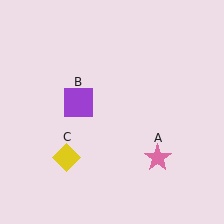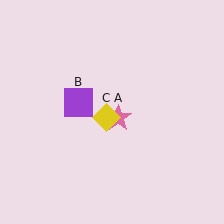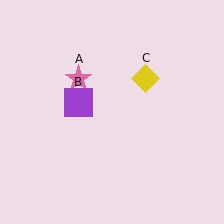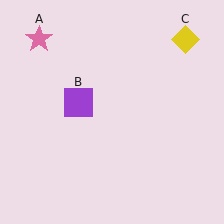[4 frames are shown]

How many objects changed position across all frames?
2 objects changed position: pink star (object A), yellow diamond (object C).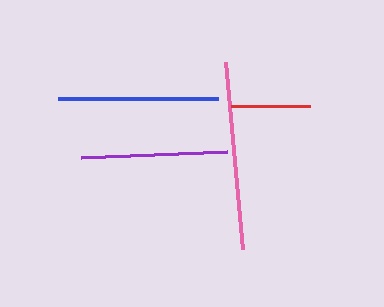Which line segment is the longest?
The pink line is the longest at approximately 187 pixels.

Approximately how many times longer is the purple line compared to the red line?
The purple line is approximately 1.8 times the length of the red line.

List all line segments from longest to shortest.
From longest to shortest: pink, blue, purple, red.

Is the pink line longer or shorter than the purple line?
The pink line is longer than the purple line.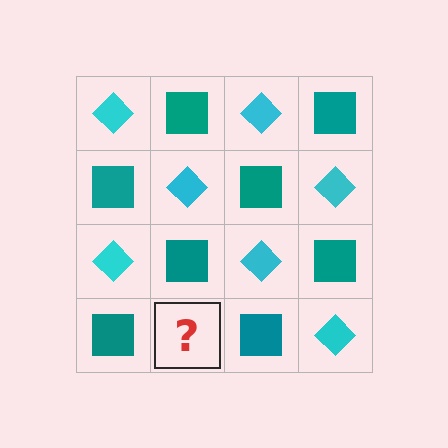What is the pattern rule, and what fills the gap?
The rule is that it alternates cyan diamond and teal square in a checkerboard pattern. The gap should be filled with a cyan diamond.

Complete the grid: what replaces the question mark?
The question mark should be replaced with a cyan diamond.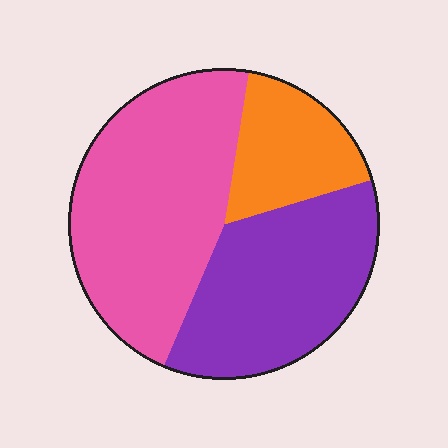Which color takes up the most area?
Pink, at roughly 45%.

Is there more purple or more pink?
Pink.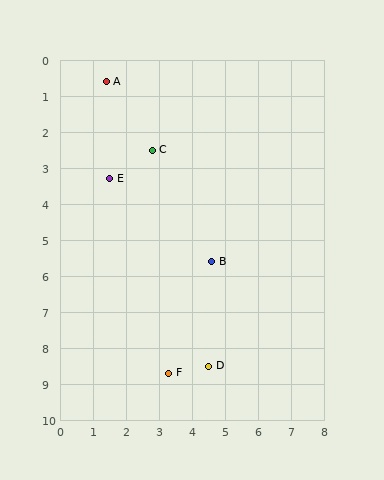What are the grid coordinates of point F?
Point F is at approximately (3.3, 8.7).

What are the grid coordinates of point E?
Point E is at approximately (1.5, 3.3).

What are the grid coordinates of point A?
Point A is at approximately (1.4, 0.6).